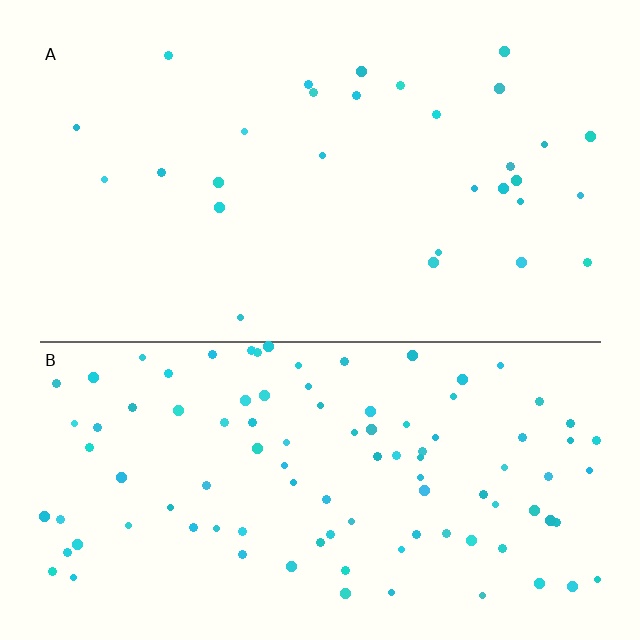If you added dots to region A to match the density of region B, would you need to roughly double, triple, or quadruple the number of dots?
Approximately triple.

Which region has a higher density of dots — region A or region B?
B (the bottom).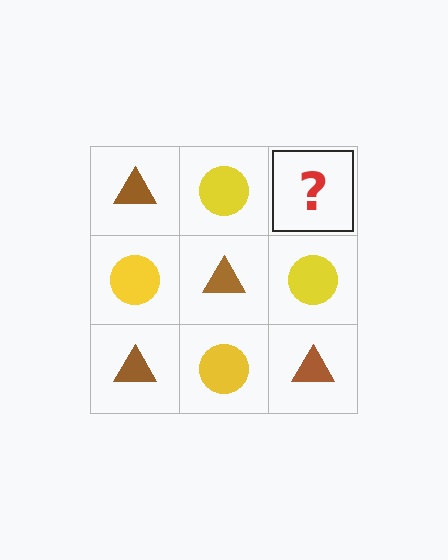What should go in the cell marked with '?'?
The missing cell should contain a brown triangle.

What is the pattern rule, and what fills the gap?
The rule is that it alternates brown triangle and yellow circle in a checkerboard pattern. The gap should be filled with a brown triangle.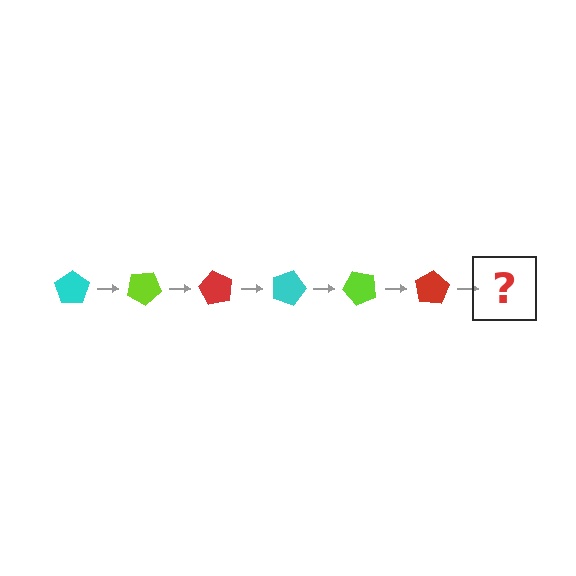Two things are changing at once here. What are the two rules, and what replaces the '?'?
The two rules are that it rotates 30 degrees each step and the color cycles through cyan, lime, and red. The '?' should be a cyan pentagon, rotated 180 degrees from the start.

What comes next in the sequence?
The next element should be a cyan pentagon, rotated 180 degrees from the start.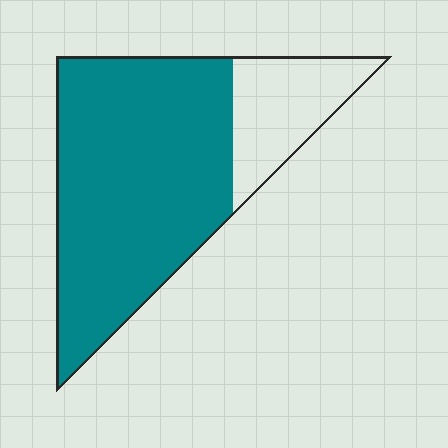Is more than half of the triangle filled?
Yes.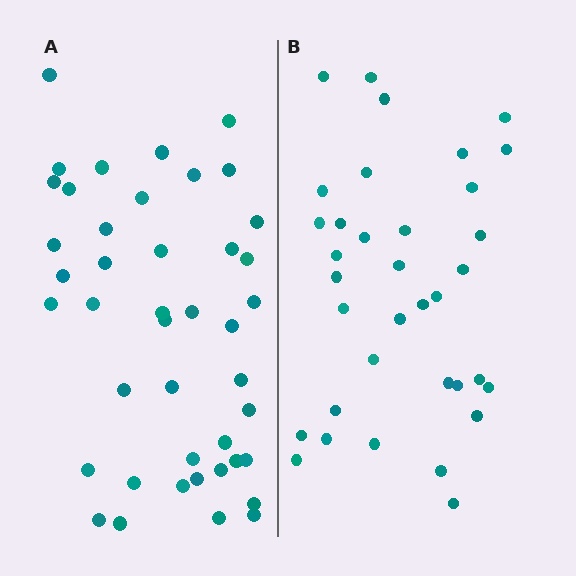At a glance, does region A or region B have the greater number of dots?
Region A (the left region) has more dots.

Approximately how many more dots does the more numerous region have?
Region A has roughly 8 or so more dots than region B.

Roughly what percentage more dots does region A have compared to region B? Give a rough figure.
About 25% more.